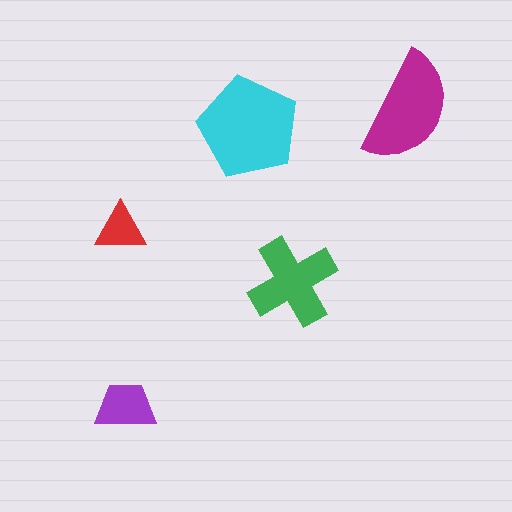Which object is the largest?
The cyan pentagon.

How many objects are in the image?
There are 5 objects in the image.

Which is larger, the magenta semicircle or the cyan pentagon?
The cyan pentagon.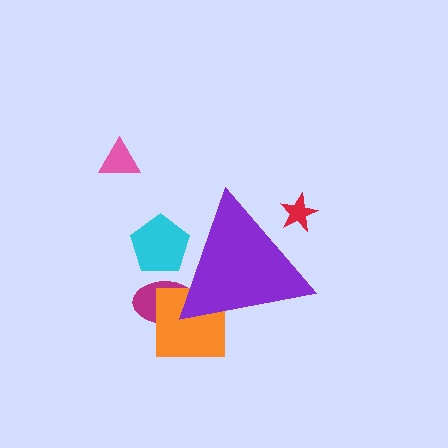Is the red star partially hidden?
Yes, the red star is partially hidden behind the purple triangle.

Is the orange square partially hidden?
Yes, the orange square is partially hidden behind the purple triangle.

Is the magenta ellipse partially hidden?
Yes, the magenta ellipse is partially hidden behind the purple triangle.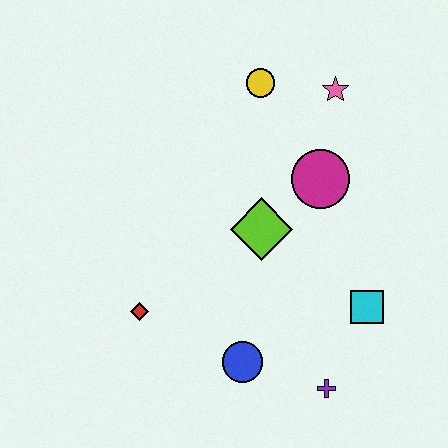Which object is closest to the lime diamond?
The magenta circle is closest to the lime diamond.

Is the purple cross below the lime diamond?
Yes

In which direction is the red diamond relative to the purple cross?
The red diamond is to the left of the purple cross.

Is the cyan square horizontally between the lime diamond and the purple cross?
No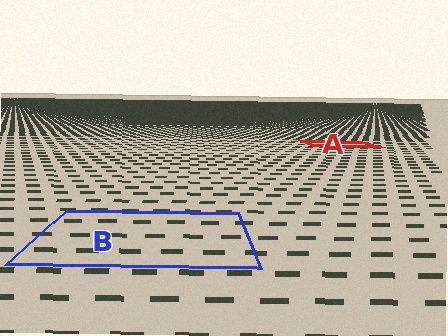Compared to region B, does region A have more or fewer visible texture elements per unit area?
Region A has more texture elements per unit area — they are packed more densely because it is farther away.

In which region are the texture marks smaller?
The texture marks are smaller in region A, because it is farther away.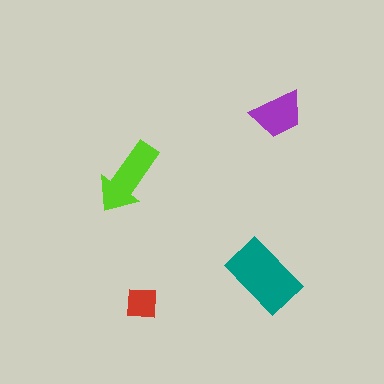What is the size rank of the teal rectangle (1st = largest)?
1st.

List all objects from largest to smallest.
The teal rectangle, the lime arrow, the purple trapezoid, the red square.